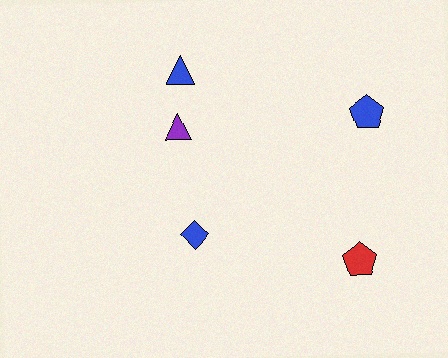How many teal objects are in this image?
There are no teal objects.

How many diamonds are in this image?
There is 1 diamond.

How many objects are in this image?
There are 5 objects.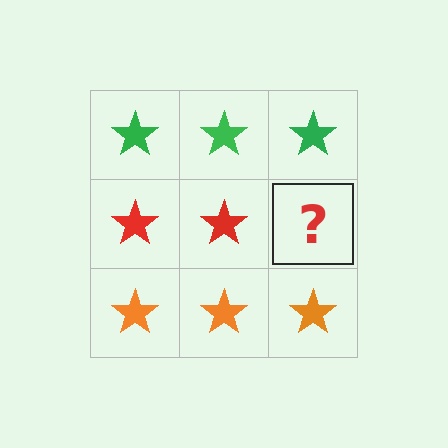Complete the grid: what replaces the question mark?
The question mark should be replaced with a red star.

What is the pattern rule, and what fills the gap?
The rule is that each row has a consistent color. The gap should be filled with a red star.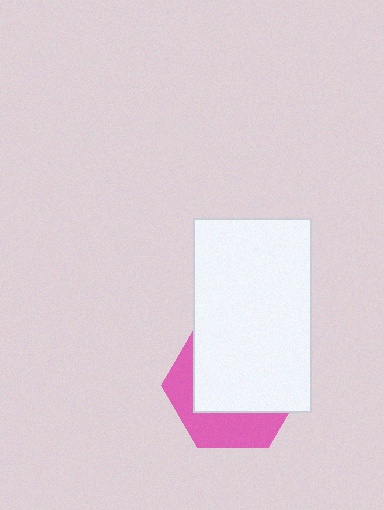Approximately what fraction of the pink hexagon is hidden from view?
Roughly 65% of the pink hexagon is hidden behind the white rectangle.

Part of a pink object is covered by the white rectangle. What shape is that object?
It is a hexagon.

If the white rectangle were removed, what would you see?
You would see the complete pink hexagon.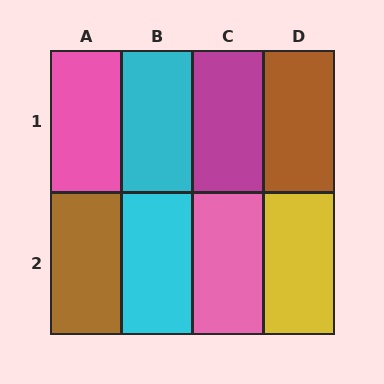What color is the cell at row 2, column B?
Cyan.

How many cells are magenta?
1 cell is magenta.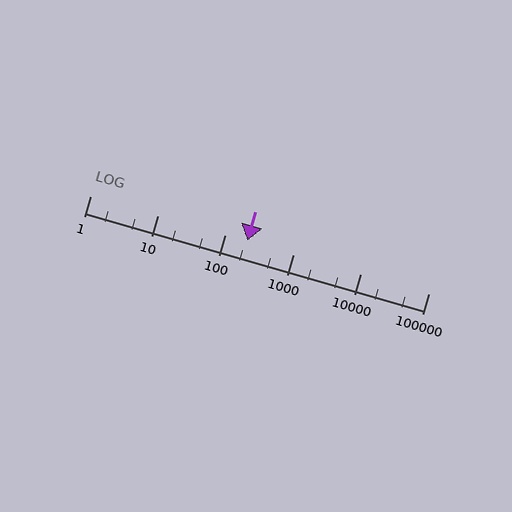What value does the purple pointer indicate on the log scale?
The pointer indicates approximately 210.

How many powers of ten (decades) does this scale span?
The scale spans 5 decades, from 1 to 100000.